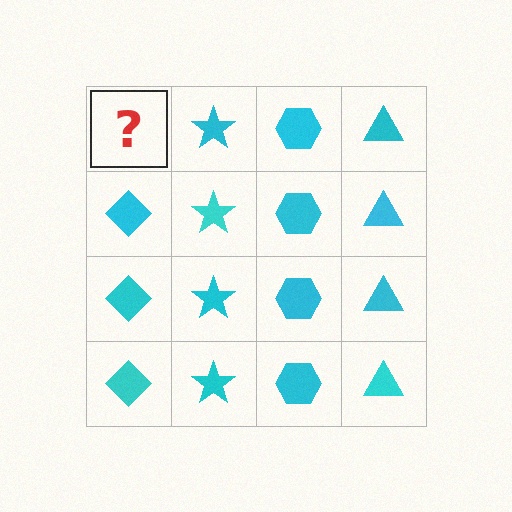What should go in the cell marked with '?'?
The missing cell should contain a cyan diamond.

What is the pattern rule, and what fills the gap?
The rule is that each column has a consistent shape. The gap should be filled with a cyan diamond.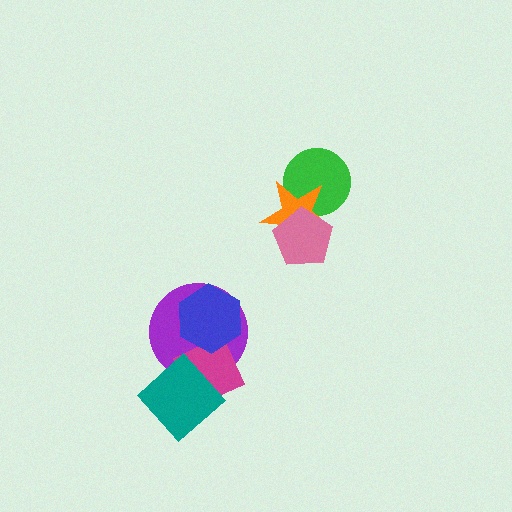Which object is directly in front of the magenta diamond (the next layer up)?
The blue hexagon is directly in front of the magenta diamond.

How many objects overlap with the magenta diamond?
3 objects overlap with the magenta diamond.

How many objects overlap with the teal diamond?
2 objects overlap with the teal diamond.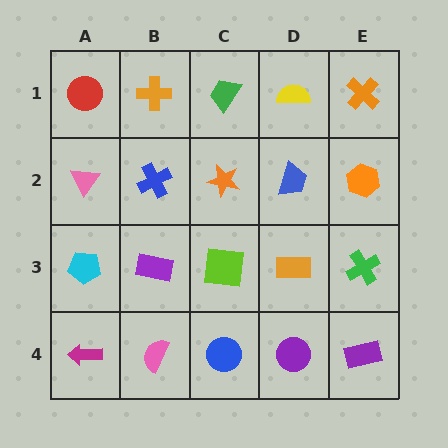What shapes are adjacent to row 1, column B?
A blue cross (row 2, column B), a red circle (row 1, column A), a green trapezoid (row 1, column C).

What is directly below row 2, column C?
A lime square.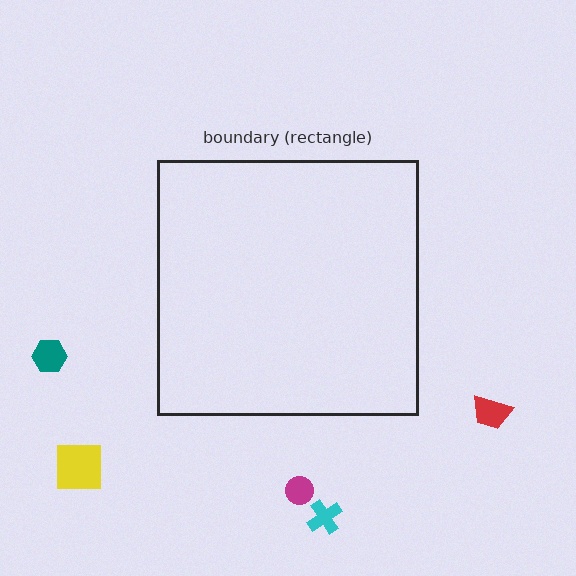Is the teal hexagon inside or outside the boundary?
Outside.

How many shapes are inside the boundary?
0 inside, 5 outside.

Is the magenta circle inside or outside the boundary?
Outside.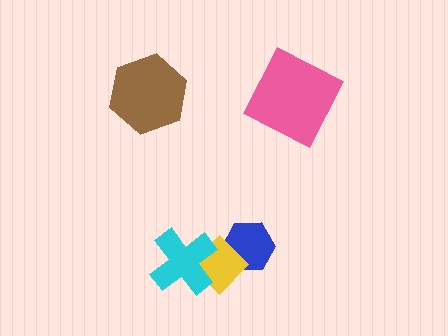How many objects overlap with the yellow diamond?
2 objects overlap with the yellow diamond.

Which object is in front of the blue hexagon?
The yellow diamond is in front of the blue hexagon.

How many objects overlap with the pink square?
0 objects overlap with the pink square.